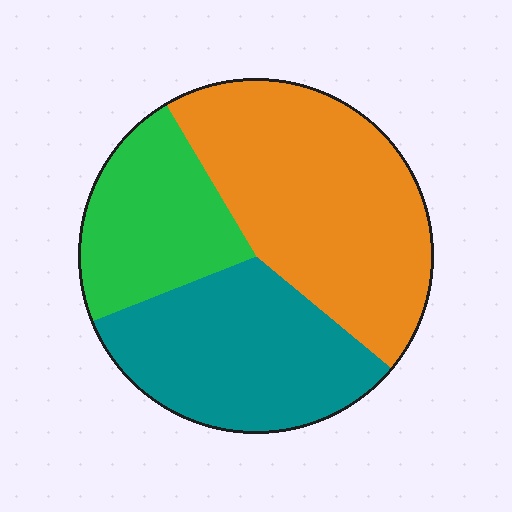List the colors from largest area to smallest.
From largest to smallest: orange, teal, green.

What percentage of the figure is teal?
Teal covers 33% of the figure.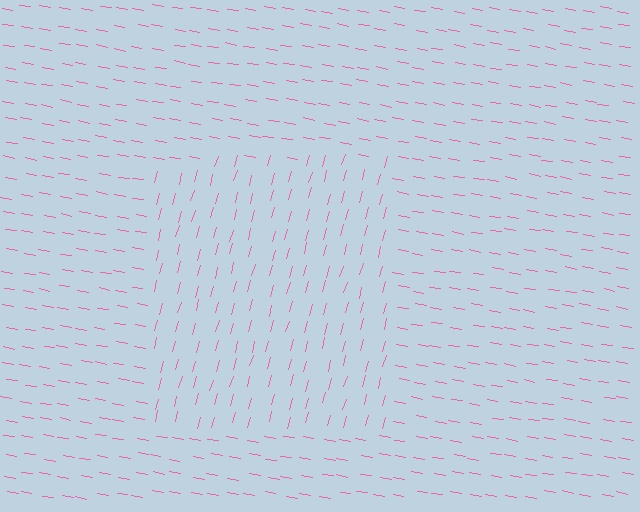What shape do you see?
I see a rectangle.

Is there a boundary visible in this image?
Yes, there is a texture boundary formed by a change in line orientation.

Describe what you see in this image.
The image is filled with small pink line segments. A rectangle region in the image has lines oriented differently from the surrounding lines, creating a visible texture boundary.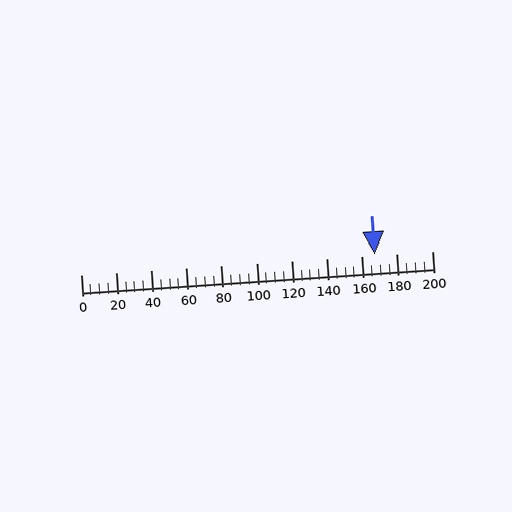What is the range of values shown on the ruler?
The ruler shows values from 0 to 200.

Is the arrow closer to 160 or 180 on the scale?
The arrow is closer to 160.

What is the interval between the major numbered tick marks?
The major tick marks are spaced 20 units apart.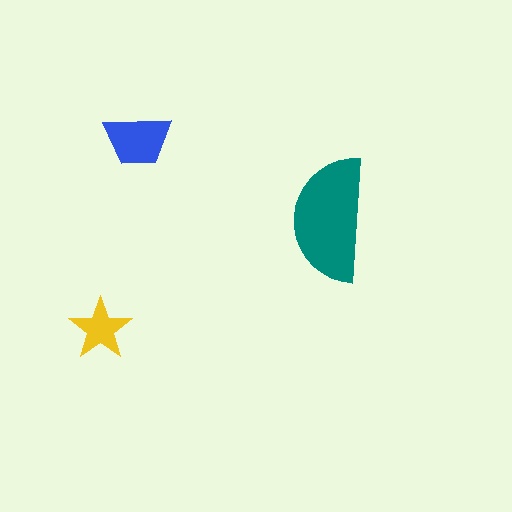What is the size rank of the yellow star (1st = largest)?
3rd.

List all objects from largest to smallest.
The teal semicircle, the blue trapezoid, the yellow star.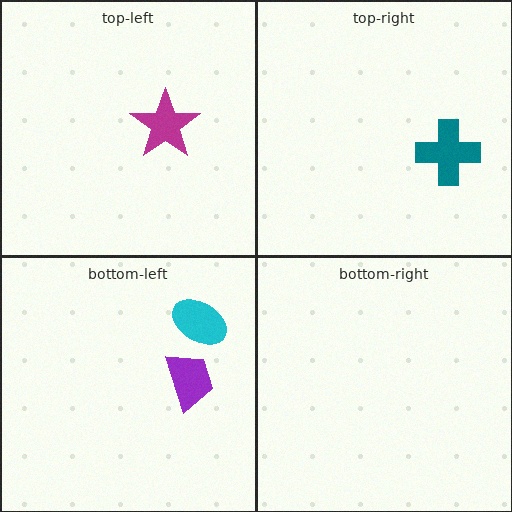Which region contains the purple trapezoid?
The bottom-left region.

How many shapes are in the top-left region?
1.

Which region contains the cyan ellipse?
The bottom-left region.